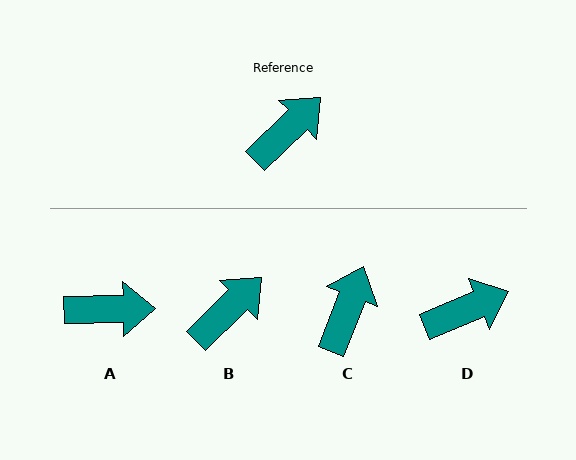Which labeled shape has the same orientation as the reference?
B.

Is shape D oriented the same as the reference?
No, it is off by about 21 degrees.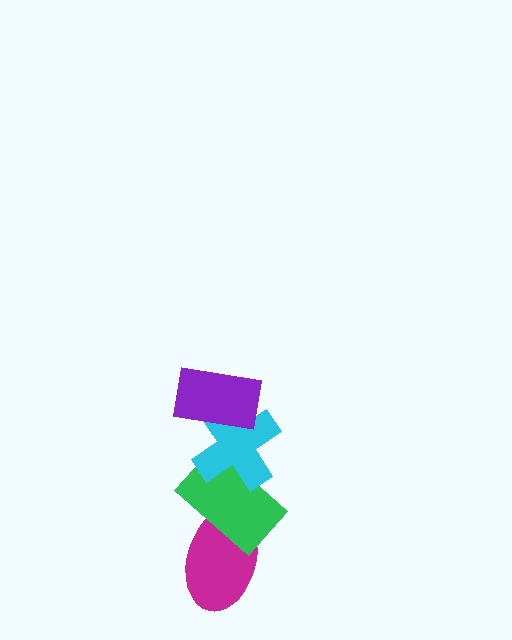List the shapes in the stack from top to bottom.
From top to bottom: the purple rectangle, the cyan cross, the green rectangle, the magenta ellipse.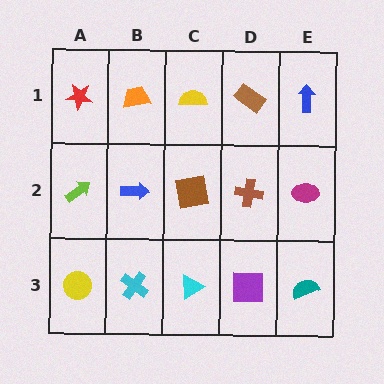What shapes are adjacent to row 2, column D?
A brown rectangle (row 1, column D), a purple square (row 3, column D), a brown square (row 2, column C), a magenta ellipse (row 2, column E).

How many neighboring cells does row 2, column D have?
4.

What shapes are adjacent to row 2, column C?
A yellow semicircle (row 1, column C), a cyan triangle (row 3, column C), a blue arrow (row 2, column B), a brown cross (row 2, column D).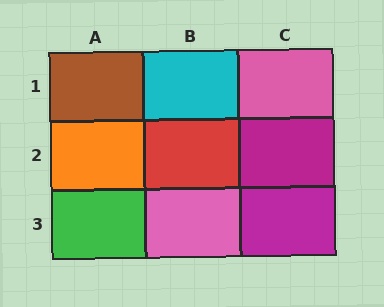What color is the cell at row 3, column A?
Green.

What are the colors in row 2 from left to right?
Orange, red, magenta.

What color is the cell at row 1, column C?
Pink.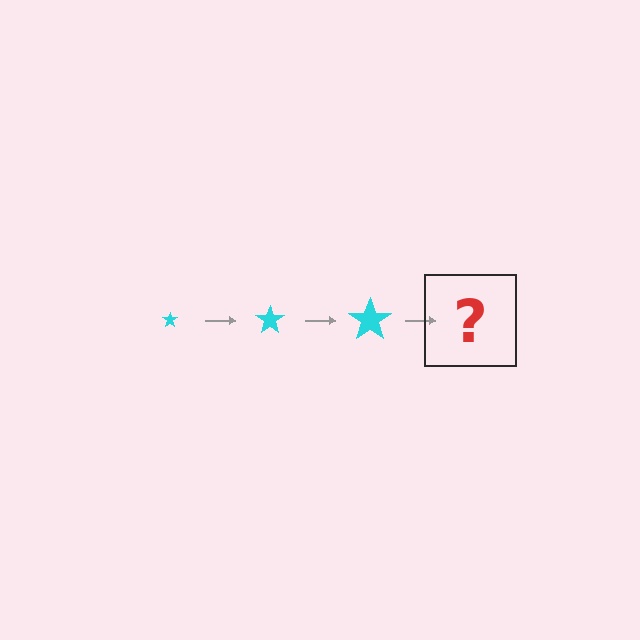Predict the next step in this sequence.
The next step is a cyan star, larger than the previous one.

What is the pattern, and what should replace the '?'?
The pattern is that the star gets progressively larger each step. The '?' should be a cyan star, larger than the previous one.